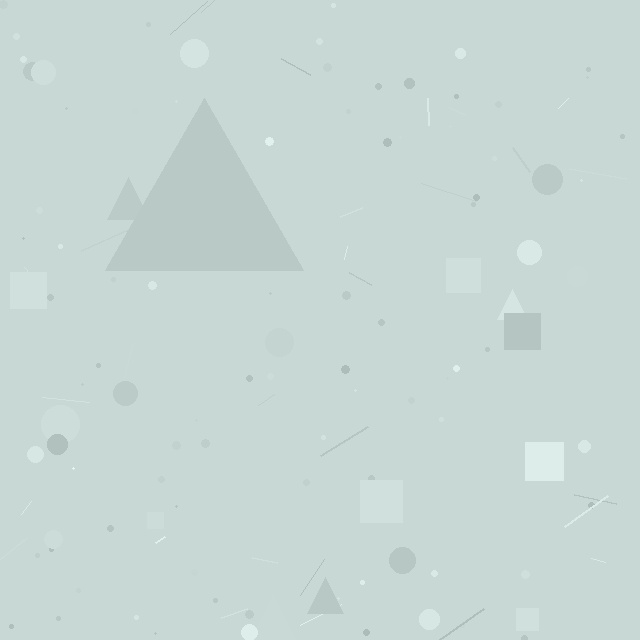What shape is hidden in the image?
A triangle is hidden in the image.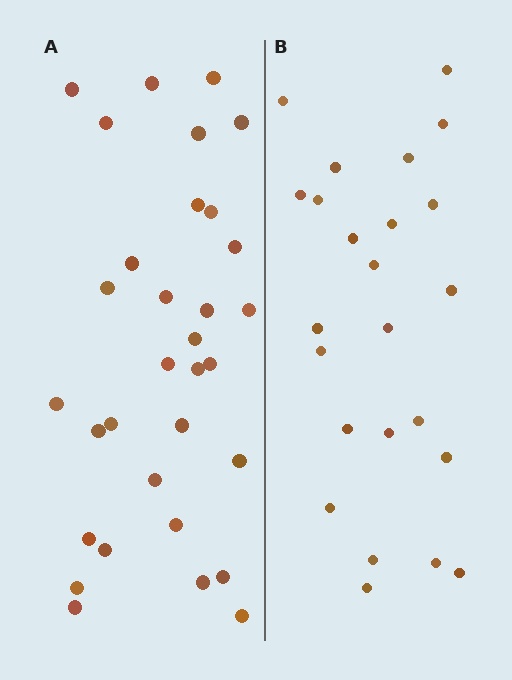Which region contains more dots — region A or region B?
Region A (the left region) has more dots.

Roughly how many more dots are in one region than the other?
Region A has roughly 8 or so more dots than region B.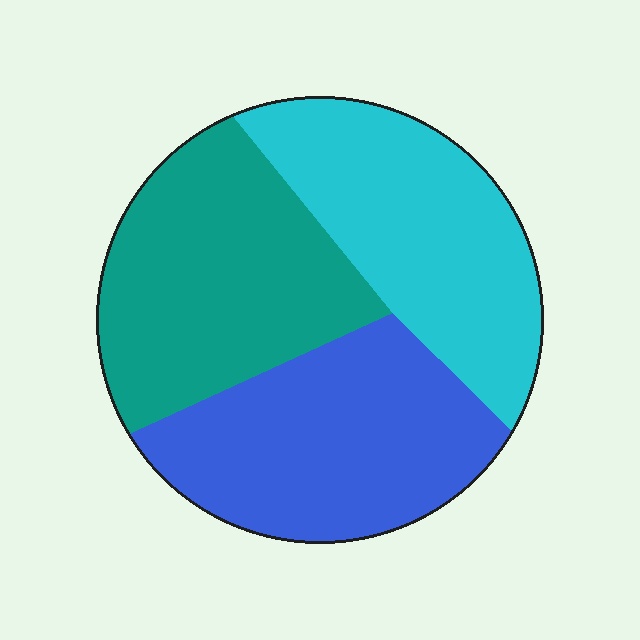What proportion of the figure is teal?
Teal covers roughly 35% of the figure.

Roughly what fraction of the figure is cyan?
Cyan takes up between a sixth and a third of the figure.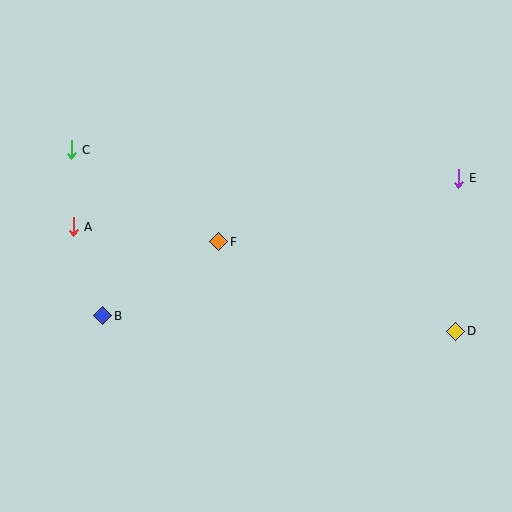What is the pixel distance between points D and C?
The distance between D and C is 425 pixels.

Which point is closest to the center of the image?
Point F at (219, 242) is closest to the center.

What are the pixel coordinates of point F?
Point F is at (219, 242).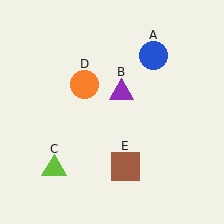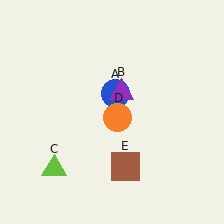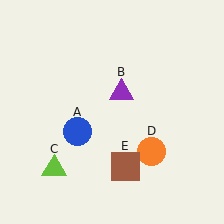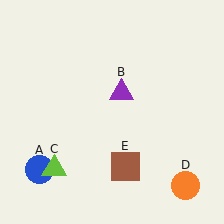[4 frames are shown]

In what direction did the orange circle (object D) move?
The orange circle (object D) moved down and to the right.